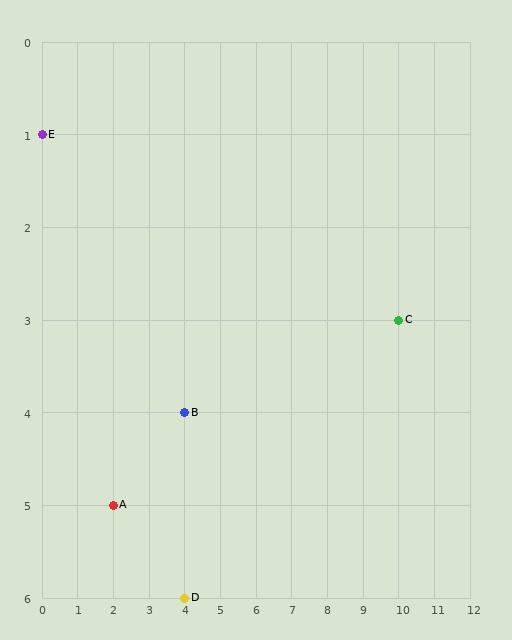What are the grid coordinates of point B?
Point B is at grid coordinates (4, 4).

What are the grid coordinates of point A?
Point A is at grid coordinates (2, 5).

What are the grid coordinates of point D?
Point D is at grid coordinates (4, 6).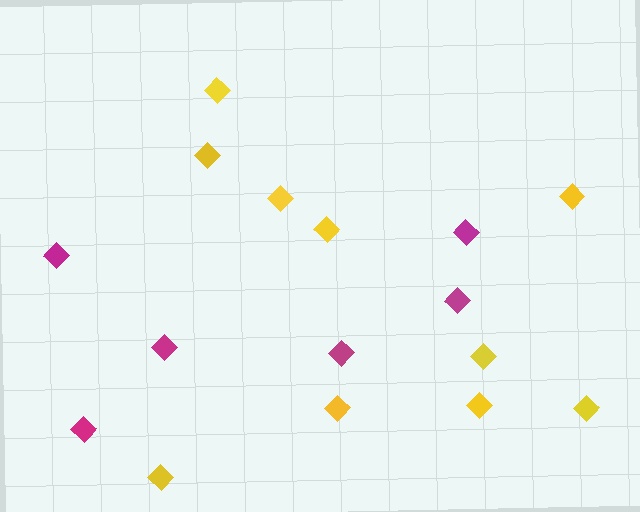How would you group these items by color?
There are 2 groups: one group of yellow diamonds (10) and one group of magenta diamonds (6).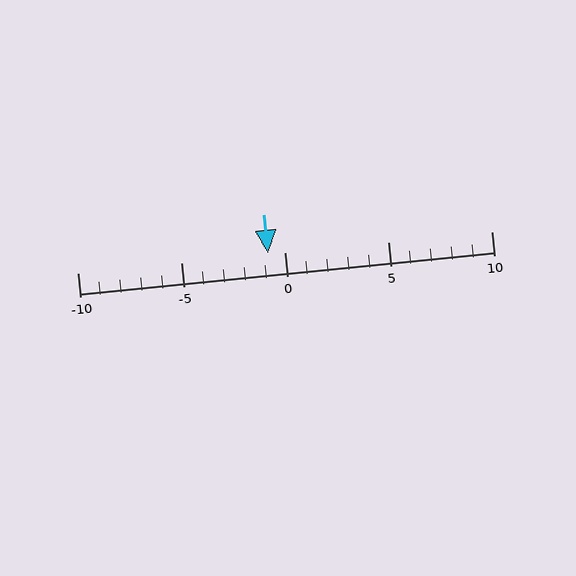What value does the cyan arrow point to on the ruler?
The cyan arrow points to approximately -1.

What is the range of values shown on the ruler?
The ruler shows values from -10 to 10.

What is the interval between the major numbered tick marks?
The major tick marks are spaced 5 units apart.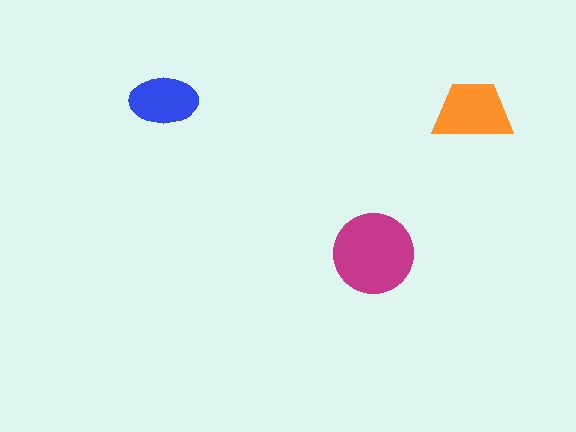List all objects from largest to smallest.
The magenta circle, the orange trapezoid, the blue ellipse.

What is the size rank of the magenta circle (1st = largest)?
1st.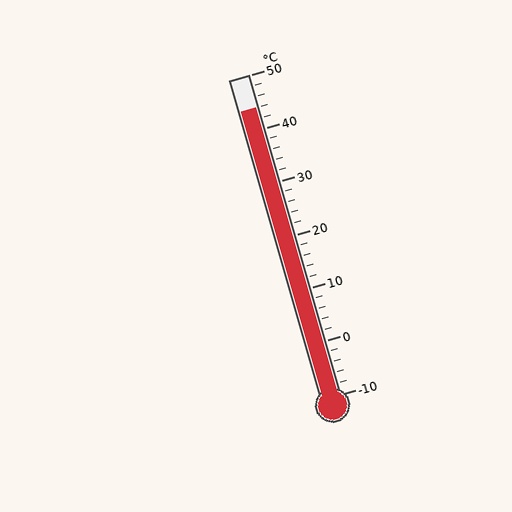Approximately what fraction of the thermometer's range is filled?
The thermometer is filled to approximately 90% of its range.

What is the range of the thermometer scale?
The thermometer scale ranges from -10°C to 50°C.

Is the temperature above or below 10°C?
The temperature is above 10°C.